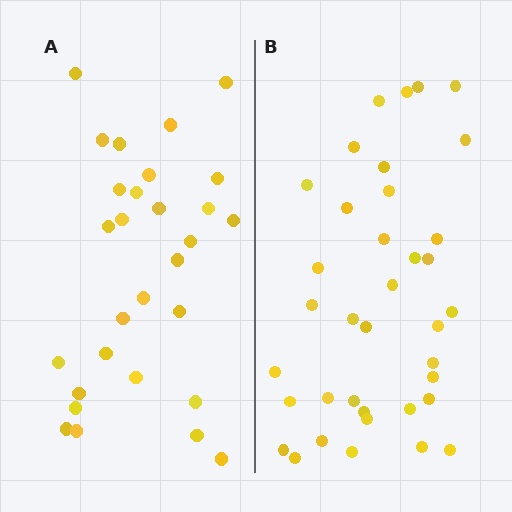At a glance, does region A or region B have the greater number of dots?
Region B (the right region) has more dots.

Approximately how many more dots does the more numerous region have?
Region B has roughly 8 or so more dots than region A.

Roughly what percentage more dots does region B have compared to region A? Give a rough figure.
About 30% more.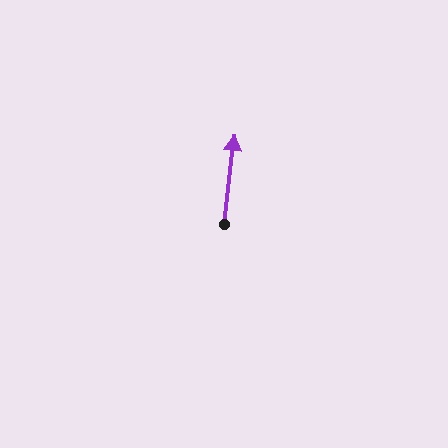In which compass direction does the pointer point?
North.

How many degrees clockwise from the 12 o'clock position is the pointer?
Approximately 7 degrees.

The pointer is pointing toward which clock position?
Roughly 12 o'clock.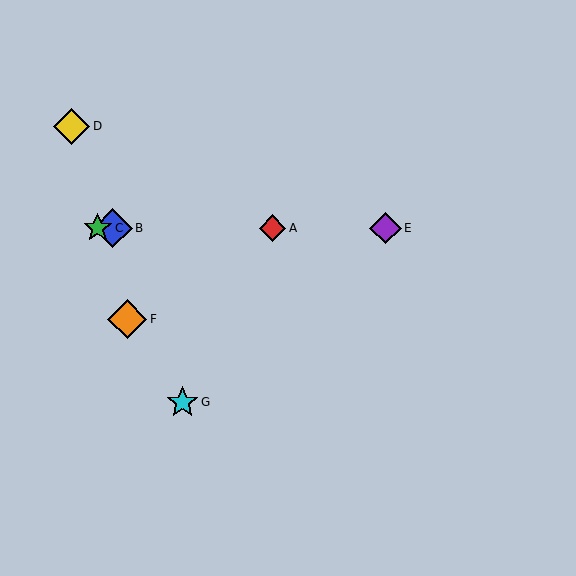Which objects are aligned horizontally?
Objects A, B, C, E are aligned horizontally.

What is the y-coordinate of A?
Object A is at y≈228.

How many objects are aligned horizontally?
4 objects (A, B, C, E) are aligned horizontally.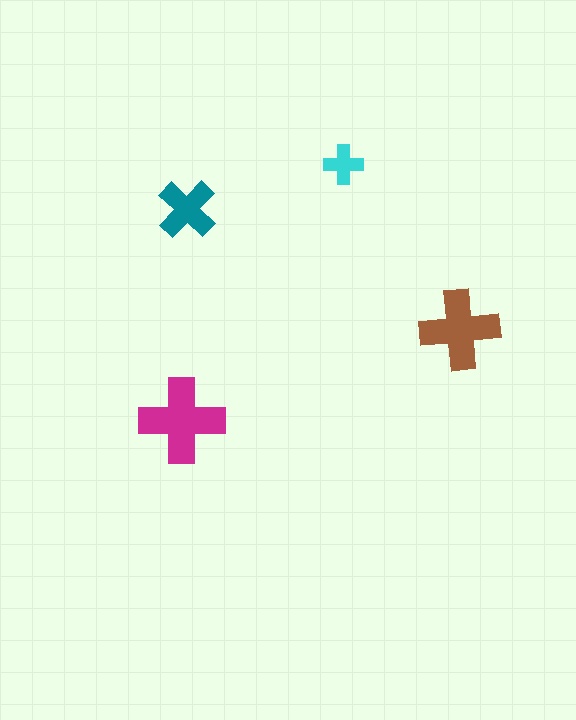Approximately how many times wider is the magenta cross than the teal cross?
About 1.5 times wider.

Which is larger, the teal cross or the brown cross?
The brown one.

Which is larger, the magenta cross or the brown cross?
The magenta one.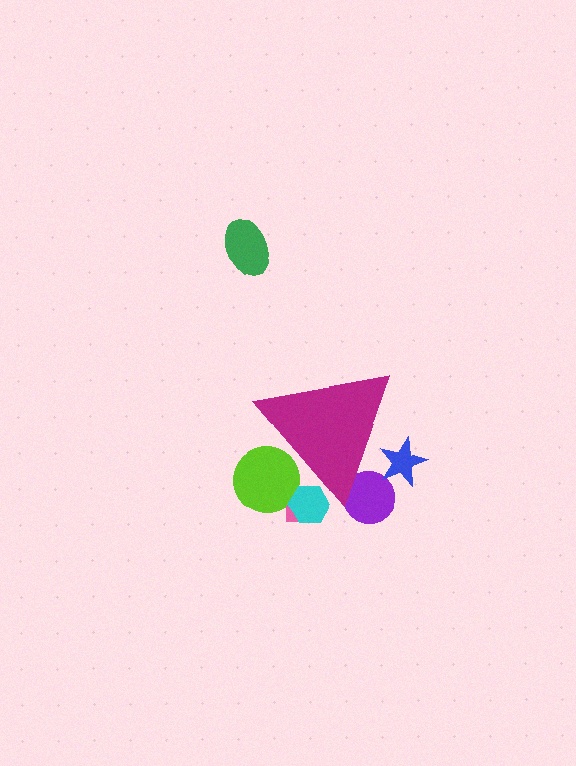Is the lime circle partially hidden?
Yes, the lime circle is partially hidden behind the magenta triangle.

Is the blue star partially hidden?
Yes, the blue star is partially hidden behind the magenta triangle.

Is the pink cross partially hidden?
Yes, the pink cross is partially hidden behind the magenta triangle.